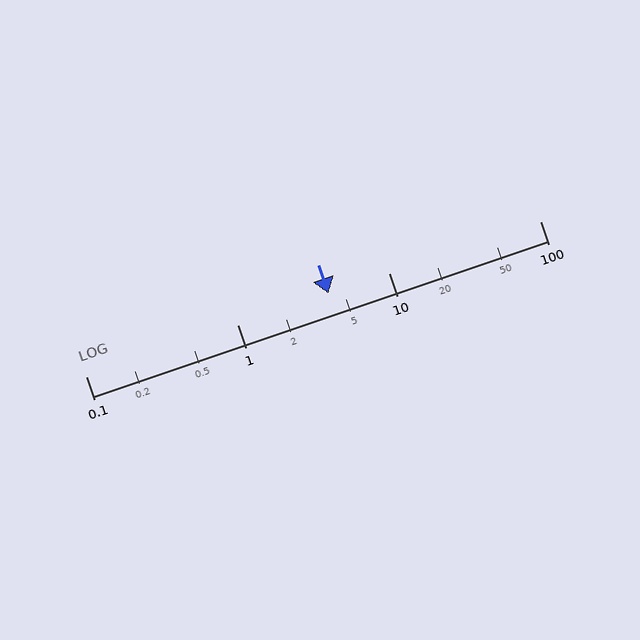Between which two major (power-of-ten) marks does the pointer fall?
The pointer is between 1 and 10.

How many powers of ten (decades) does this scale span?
The scale spans 3 decades, from 0.1 to 100.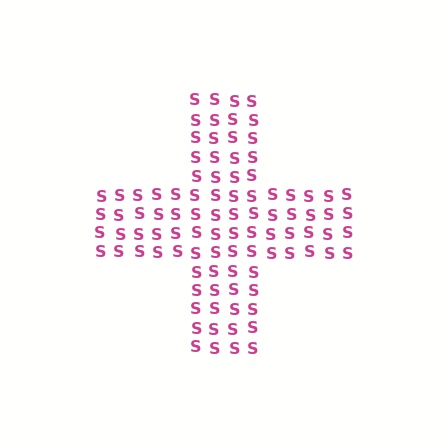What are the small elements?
The small elements are letter S's.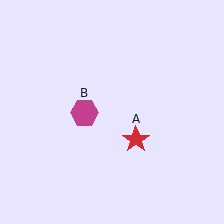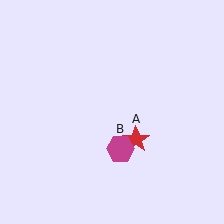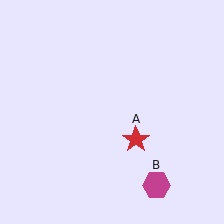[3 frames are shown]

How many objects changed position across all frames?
1 object changed position: magenta hexagon (object B).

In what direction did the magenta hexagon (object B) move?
The magenta hexagon (object B) moved down and to the right.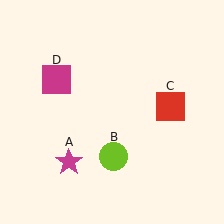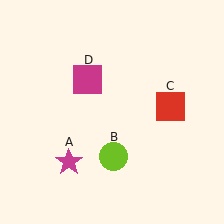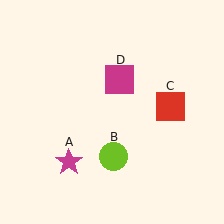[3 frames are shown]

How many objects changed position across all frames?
1 object changed position: magenta square (object D).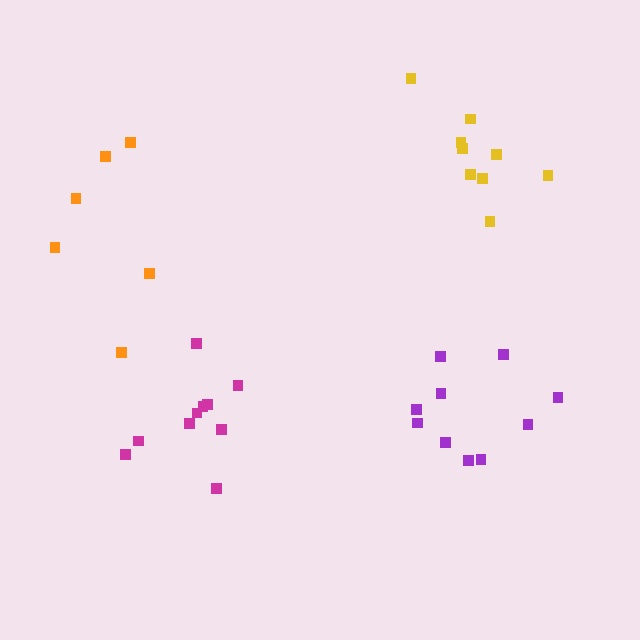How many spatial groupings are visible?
There are 4 spatial groupings.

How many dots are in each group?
Group 1: 10 dots, Group 2: 6 dots, Group 3: 9 dots, Group 4: 10 dots (35 total).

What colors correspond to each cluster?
The clusters are colored: magenta, orange, yellow, purple.